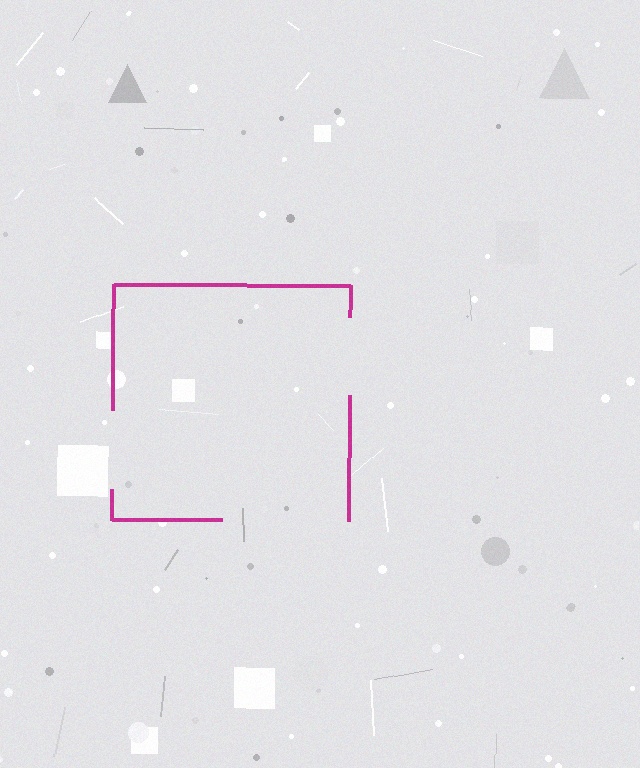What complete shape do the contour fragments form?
The contour fragments form a square.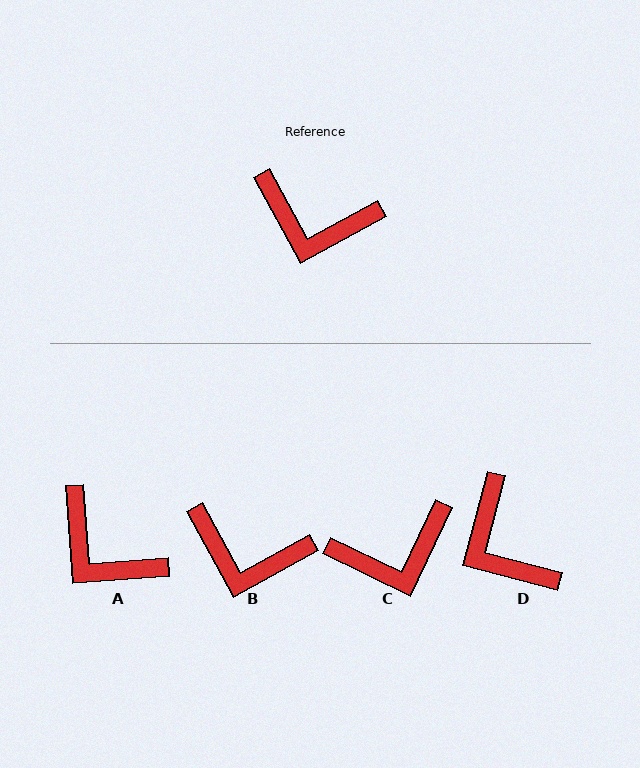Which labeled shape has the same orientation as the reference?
B.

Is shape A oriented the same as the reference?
No, it is off by about 24 degrees.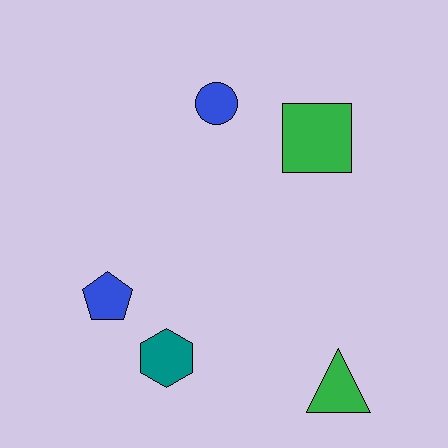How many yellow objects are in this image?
There are no yellow objects.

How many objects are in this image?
There are 5 objects.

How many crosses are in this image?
There are no crosses.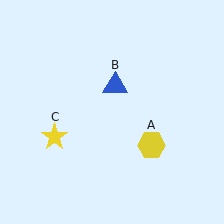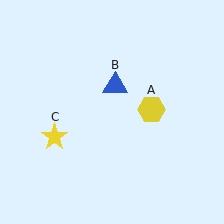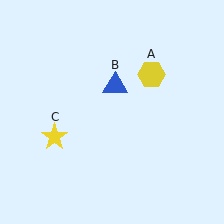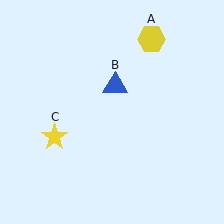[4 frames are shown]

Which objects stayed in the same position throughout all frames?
Blue triangle (object B) and yellow star (object C) remained stationary.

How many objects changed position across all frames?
1 object changed position: yellow hexagon (object A).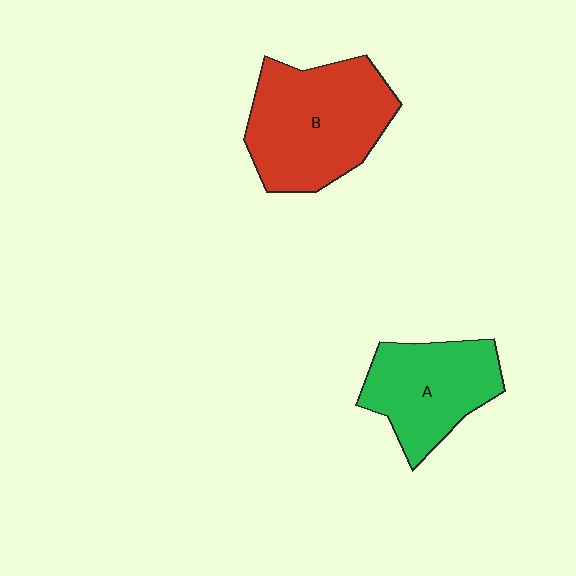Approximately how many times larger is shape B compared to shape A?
Approximately 1.3 times.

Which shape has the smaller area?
Shape A (green).